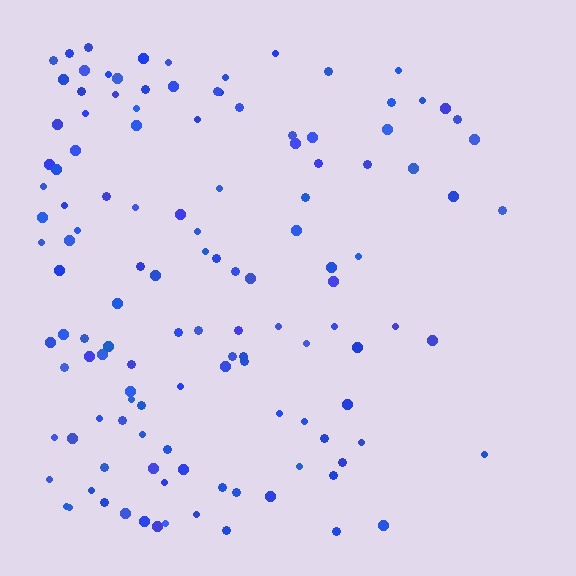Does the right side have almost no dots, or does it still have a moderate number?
Still a moderate number, just noticeably fewer than the left.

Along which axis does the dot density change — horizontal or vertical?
Horizontal.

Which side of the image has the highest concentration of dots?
The left.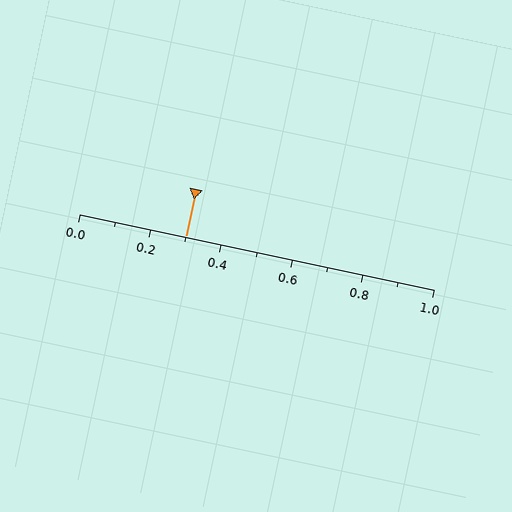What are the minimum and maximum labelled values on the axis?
The axis runs from 0.0 to 1.0.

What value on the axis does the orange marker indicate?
The marker indicates approximately 0.3.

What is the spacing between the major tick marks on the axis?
The major ticks are spaced 0.2 apart.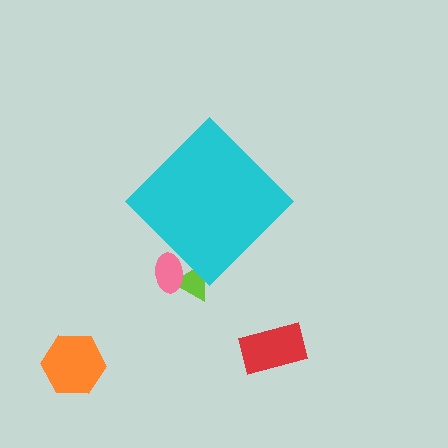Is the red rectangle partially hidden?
No, the red rectangle is fully visible.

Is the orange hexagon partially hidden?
No, the orange hexagon is fully visible.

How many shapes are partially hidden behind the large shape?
2 shapes are partially hidden.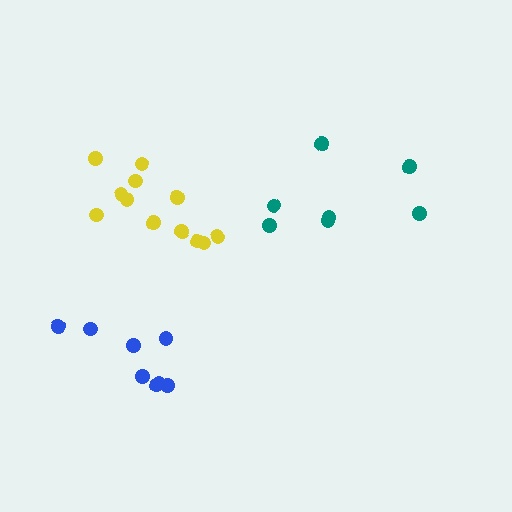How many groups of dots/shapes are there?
There are 3 groups.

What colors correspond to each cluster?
The clusters are colored: yellow, teal, blue.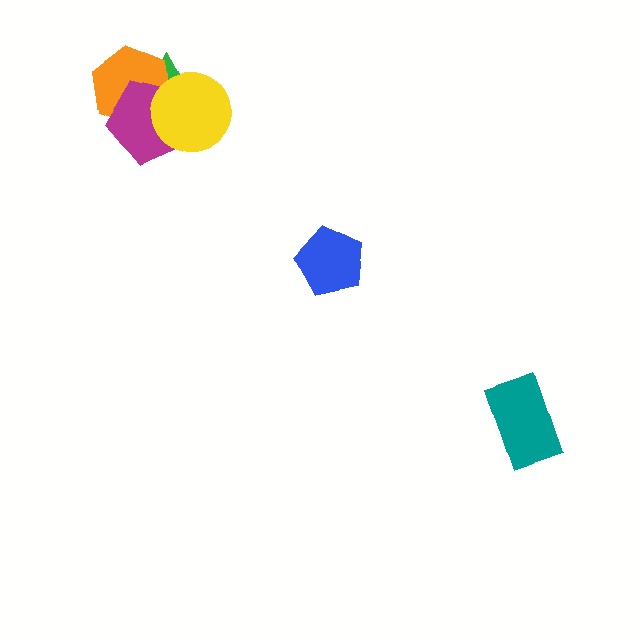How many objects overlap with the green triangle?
3 objects overlap with the green triangle.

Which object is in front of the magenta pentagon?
The yellow circle is in front of the magenta pentagon.